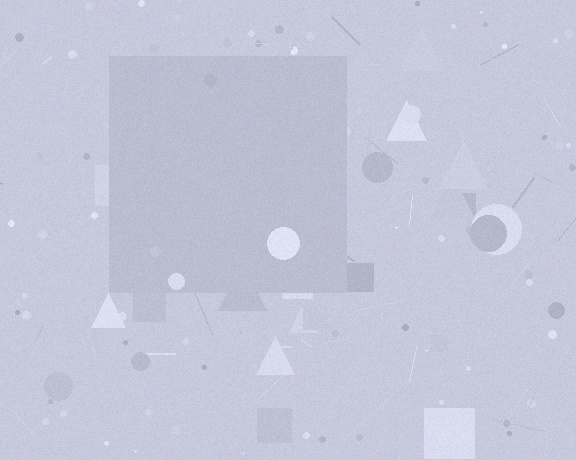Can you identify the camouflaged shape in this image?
The camouflaged shape is a square.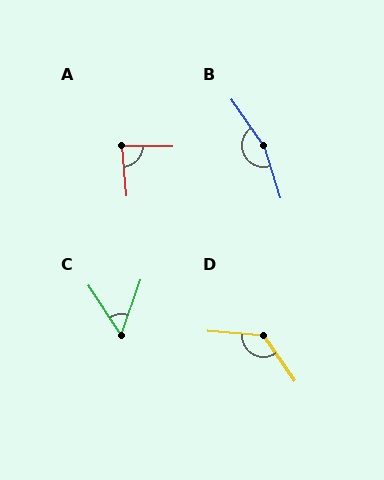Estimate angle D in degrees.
Approximately 130 degrees.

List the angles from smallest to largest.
C (52°), A (84°), D (130°), B (163°).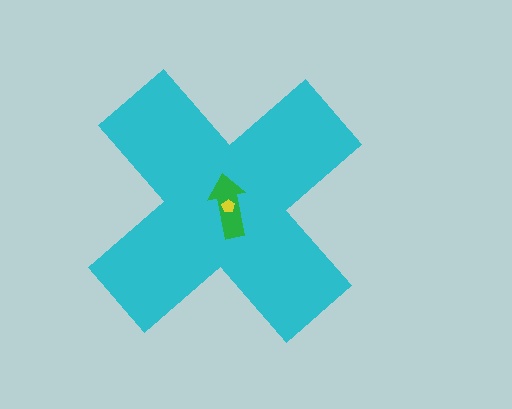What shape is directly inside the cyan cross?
The green arrow.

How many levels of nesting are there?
3.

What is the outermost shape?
The cyan cross.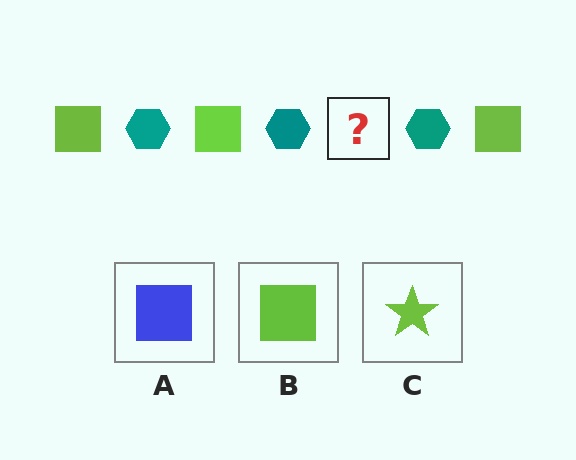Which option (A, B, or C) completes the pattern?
B.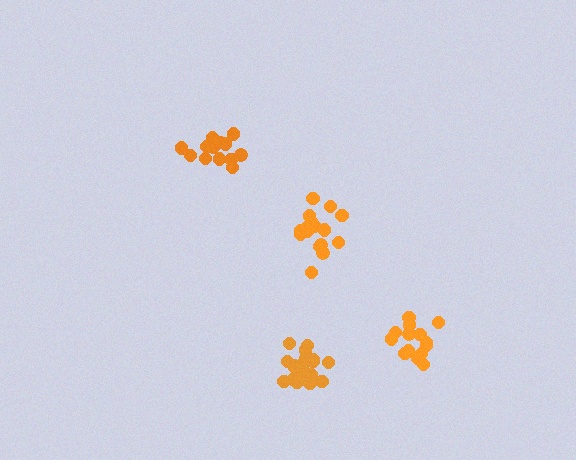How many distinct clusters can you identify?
There are 4 distinct clusters.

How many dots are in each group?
Group 1: 14 dots, Group 2: 20 dots, Group 3: 16 dots, Group 4: 14 dots (64 total).